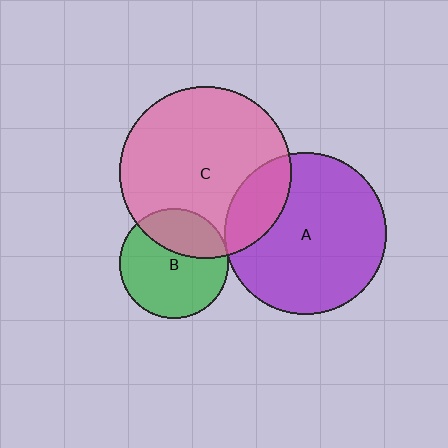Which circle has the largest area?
Circle C (pink).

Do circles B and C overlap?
Yes.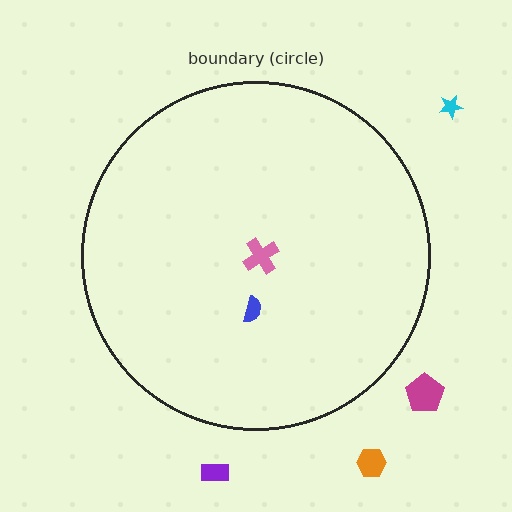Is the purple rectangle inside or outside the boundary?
Outside.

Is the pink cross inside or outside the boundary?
Inside.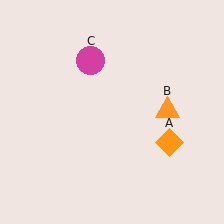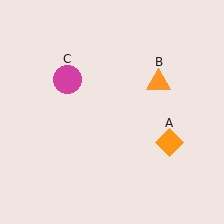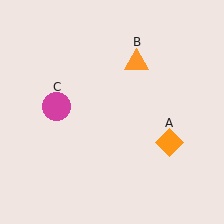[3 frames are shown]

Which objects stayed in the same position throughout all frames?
Orange diamond (object A) remained stationary.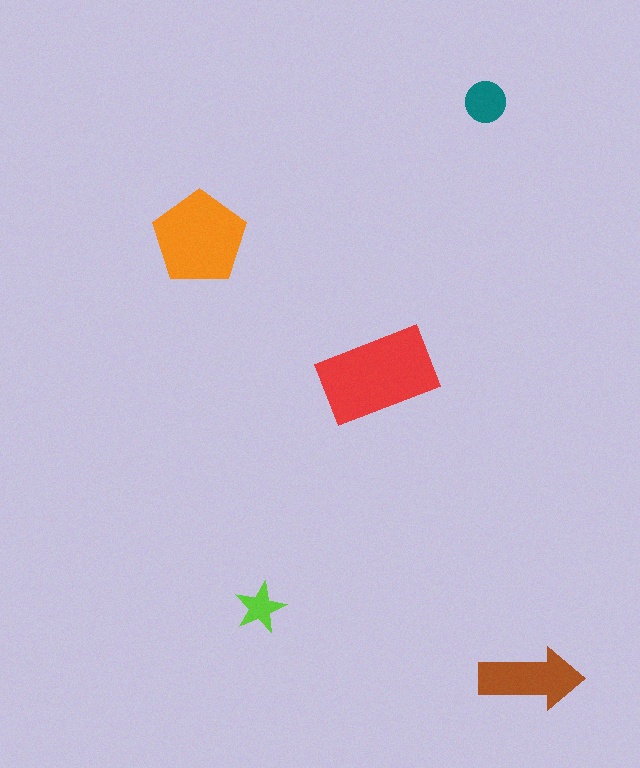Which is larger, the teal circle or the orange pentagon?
The orange pentagon.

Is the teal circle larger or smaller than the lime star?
Larger.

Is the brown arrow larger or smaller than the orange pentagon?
Smaller.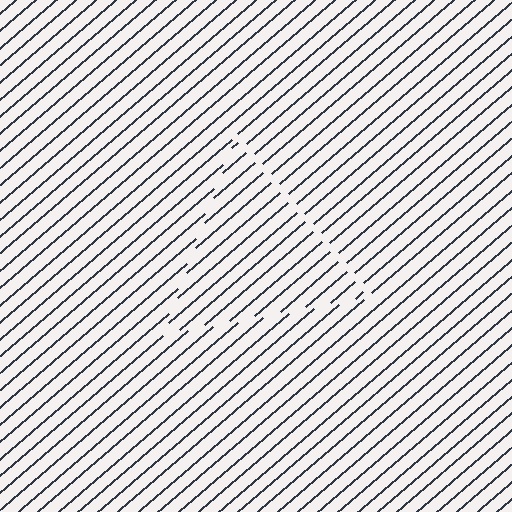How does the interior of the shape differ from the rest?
The interior of the shape contains the same grating, shifted by half a period — the contour is defined by the phase discontinuity where line-ends from the inner and outer gratings abut.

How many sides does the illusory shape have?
3 sides — the line-ends trace a triangle.